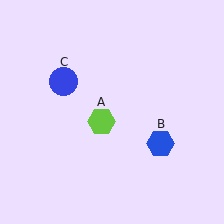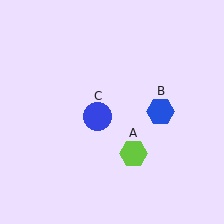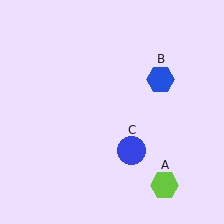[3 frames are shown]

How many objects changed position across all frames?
3 objects changed position: lime hexagon (object A), blue hexagon (object B), blue circle (object C).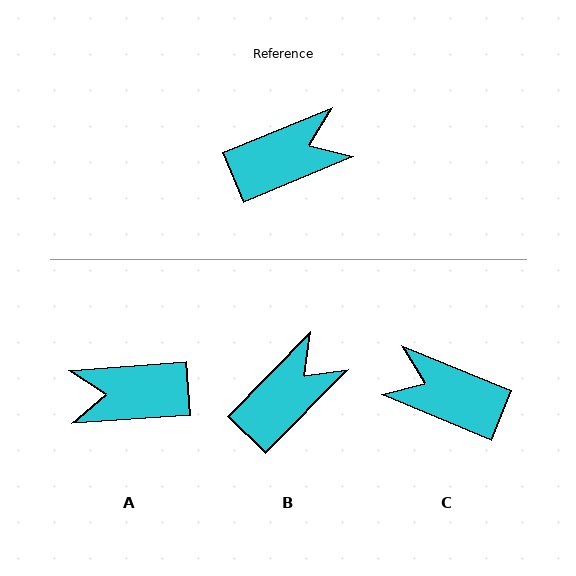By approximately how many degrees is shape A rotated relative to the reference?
Approximately 162 degrees counter-clockwise.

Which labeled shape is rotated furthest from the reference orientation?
A, about 162 degrees away.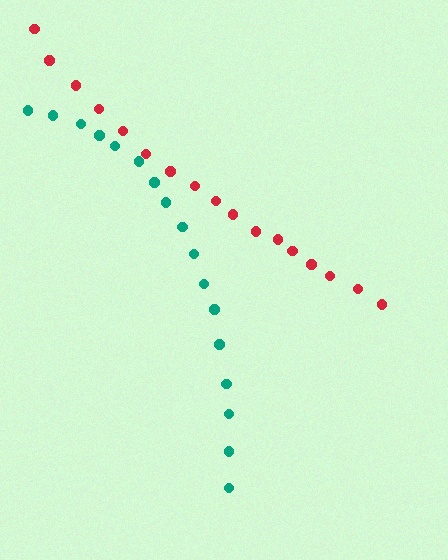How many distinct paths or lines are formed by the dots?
There are 2 distinct paths.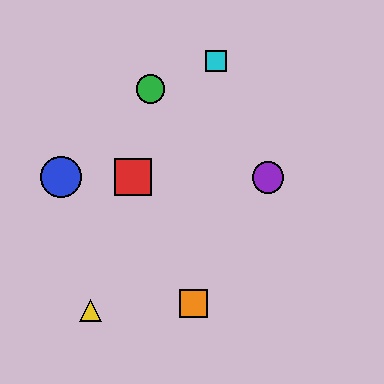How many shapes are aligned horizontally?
3 shapes (the red square, the blue circle, the purple circle) are aligned horizontally.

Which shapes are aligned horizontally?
The red square, the blue circle, the purple circle are aligned horizontally.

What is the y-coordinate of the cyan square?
The cyan square is at y≈61.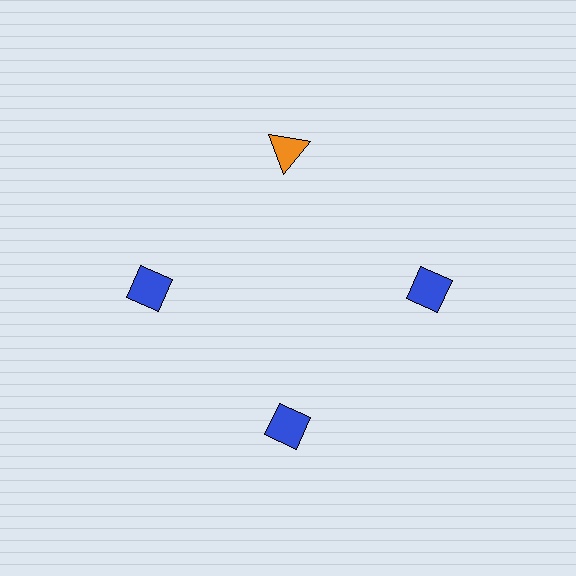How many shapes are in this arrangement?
There are 4 shapes arranged in a ring pattern.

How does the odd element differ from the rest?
It differs in both color (orange instead of blue) and shape (triangle instead of diamond).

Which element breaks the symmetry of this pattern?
The orange triangle at roughly the 12 o'clock position breaks the symmetry. All other shapes are blue diamonds.